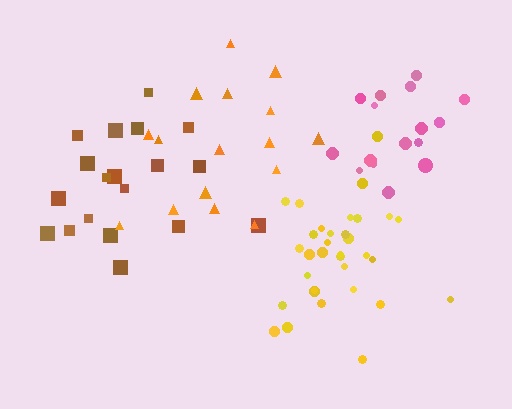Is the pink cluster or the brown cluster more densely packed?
Pink.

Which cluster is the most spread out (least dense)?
Orange.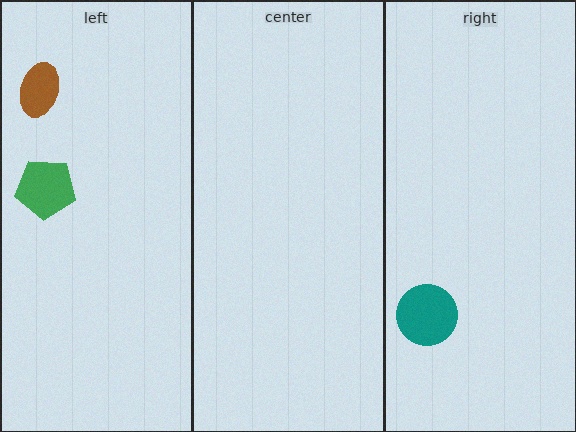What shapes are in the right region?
The teal circle.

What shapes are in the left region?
The green pentagon, the brown ellipse.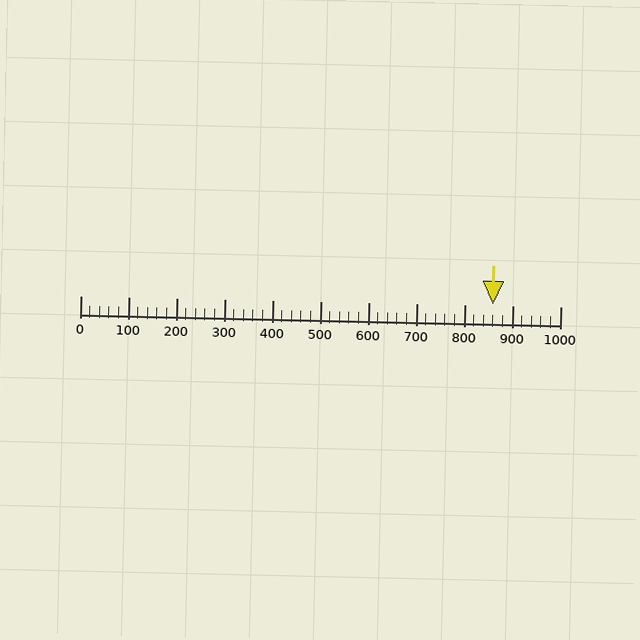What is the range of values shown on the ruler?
The ruler shows values from 0 to 1000.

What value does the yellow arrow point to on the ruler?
The yellow arrow points to approximately 859.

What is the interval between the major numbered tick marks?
The major tick marks are spaced 100 units apart.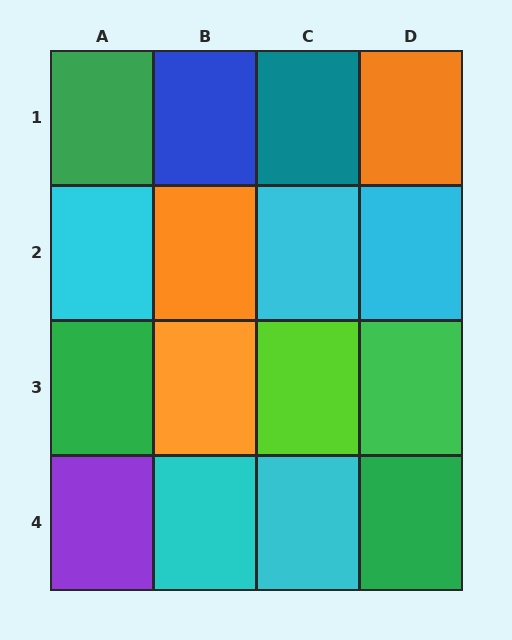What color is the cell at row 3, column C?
Lime.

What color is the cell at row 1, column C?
Teal.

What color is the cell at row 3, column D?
Green.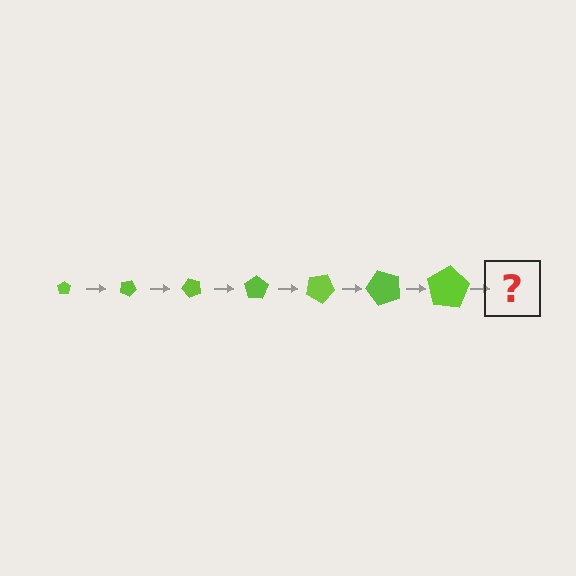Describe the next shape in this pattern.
It should be a pentagon, larger than the previous one and rotated 175 degrees from the start.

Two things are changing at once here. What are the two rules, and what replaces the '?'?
The two rules are that the pentagon grows larger each step and it rotates 25 degrees each step. The '?' should be a pentagon, larger than the previous one and rotated 175 degrees from the start.